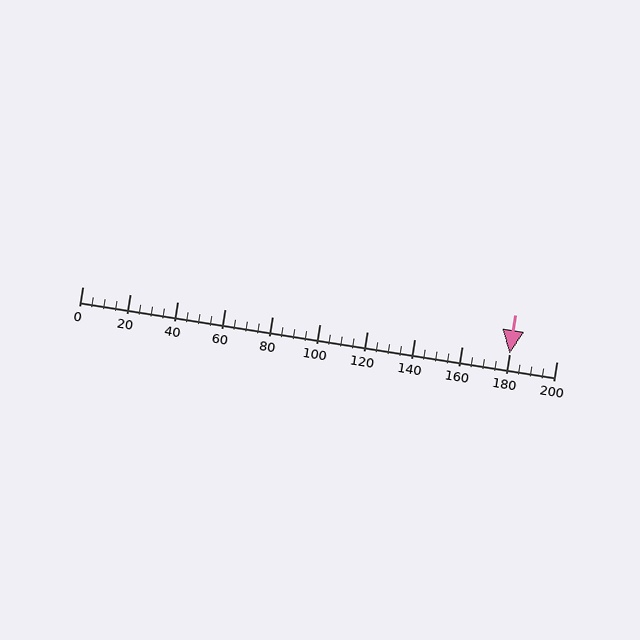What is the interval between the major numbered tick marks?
The major tick marks are spaced 20 units apart.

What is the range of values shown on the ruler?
The ruler shows values from 0 to 200.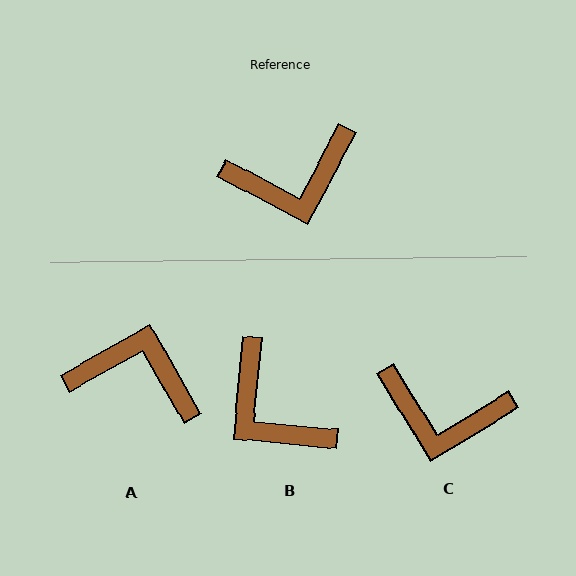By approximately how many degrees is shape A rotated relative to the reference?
Approximately 147 degrees counter-clockwise.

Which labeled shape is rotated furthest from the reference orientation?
A, about 147 degrees away.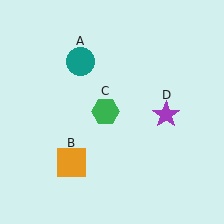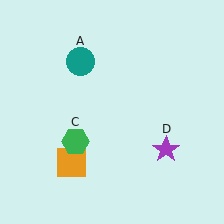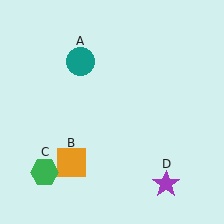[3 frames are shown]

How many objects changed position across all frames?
2 objects changed position: green hexagon (object C), purple star (object D).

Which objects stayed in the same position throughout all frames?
Teal circle (object A) and orange square (object B) remained stationary.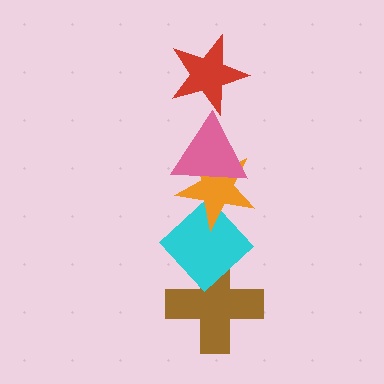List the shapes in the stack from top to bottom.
From top to bottom: the red star, the pink triangle, the orange star, the cyan diamond, the brown cross.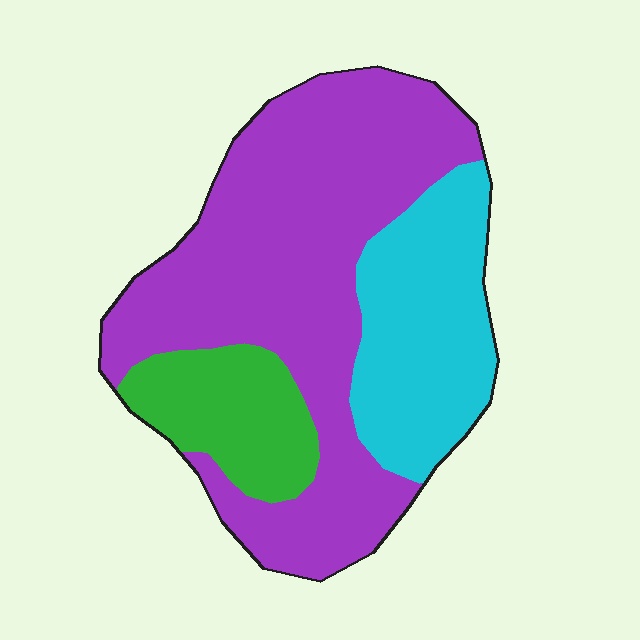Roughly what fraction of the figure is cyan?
Cyan covers 25% of the figure.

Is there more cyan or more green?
Cyan.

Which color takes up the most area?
Purple, at roughly 60%.